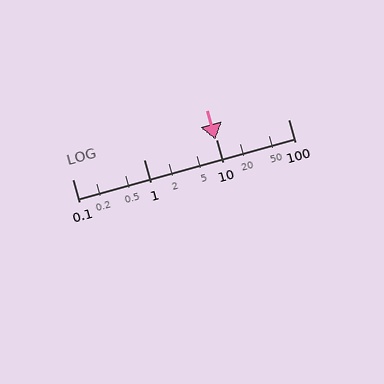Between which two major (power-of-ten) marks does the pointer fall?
The pointer is between 1 and 10.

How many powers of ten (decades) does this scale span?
The scale spans 3 decades, from 0.1 to 100.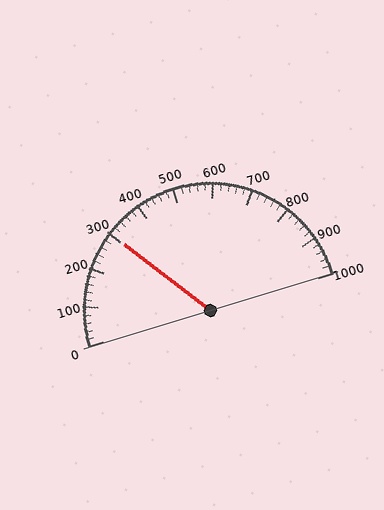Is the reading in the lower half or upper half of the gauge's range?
The reading is in the lower half of the range (0 to 1000).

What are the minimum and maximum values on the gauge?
The gauge ranges from 0 to 1000.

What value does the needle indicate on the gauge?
The needle indicates approximately 300.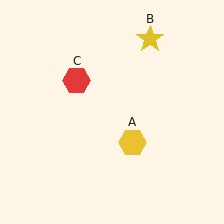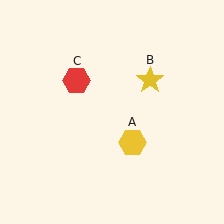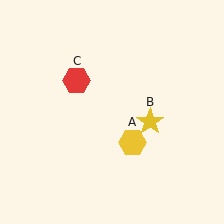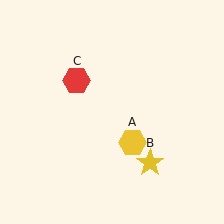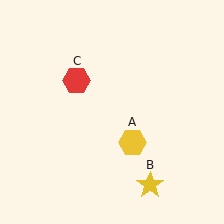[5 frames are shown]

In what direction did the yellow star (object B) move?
The yellow star (object B) moved down.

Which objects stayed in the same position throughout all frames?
Yellow hexagon (object A) and red hexagon (object C) remained stationary.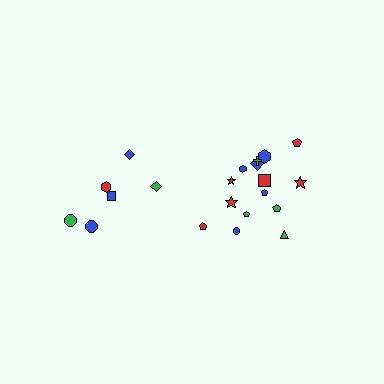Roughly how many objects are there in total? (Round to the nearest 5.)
Roughly 20 objects in total.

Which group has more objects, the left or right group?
The right group.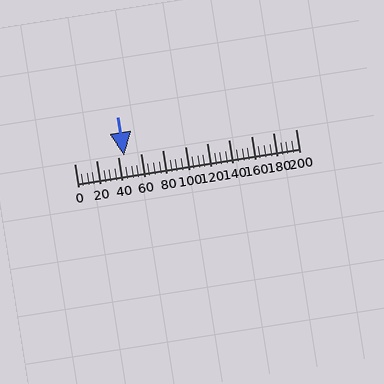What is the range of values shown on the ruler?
The ruler shows values from 0 to 200.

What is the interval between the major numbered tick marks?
The major tick marks are spaced 20 units apart.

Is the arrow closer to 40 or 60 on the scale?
The arrow is closer to 40.